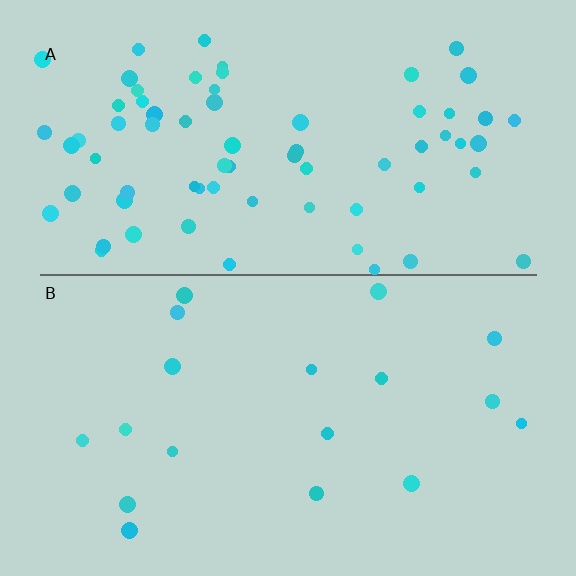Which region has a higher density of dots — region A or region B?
A (the top).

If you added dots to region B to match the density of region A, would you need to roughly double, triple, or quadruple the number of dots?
Approximately quadruple.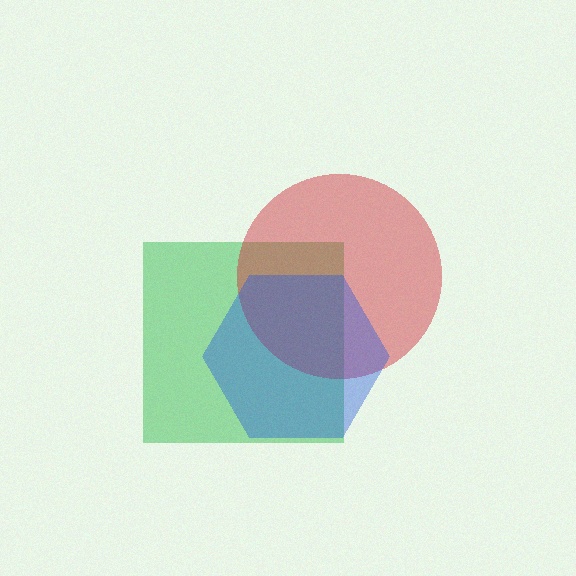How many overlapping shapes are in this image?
There are 3 overlapping shapes in the image.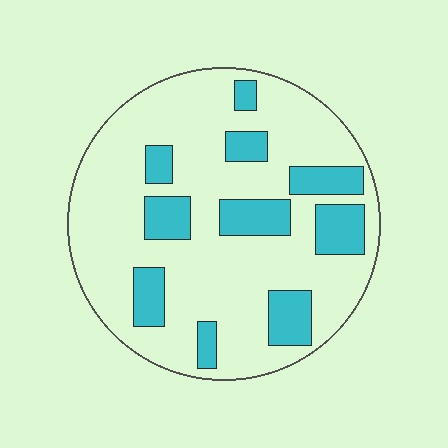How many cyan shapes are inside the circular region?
10.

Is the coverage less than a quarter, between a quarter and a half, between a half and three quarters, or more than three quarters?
Less than a quarter.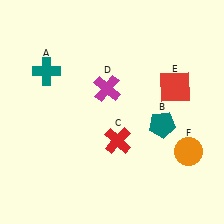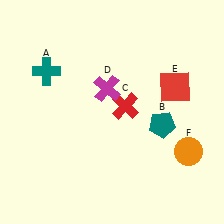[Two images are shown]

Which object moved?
The red cross (C) moved up.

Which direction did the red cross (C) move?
The red cross (C) moved up.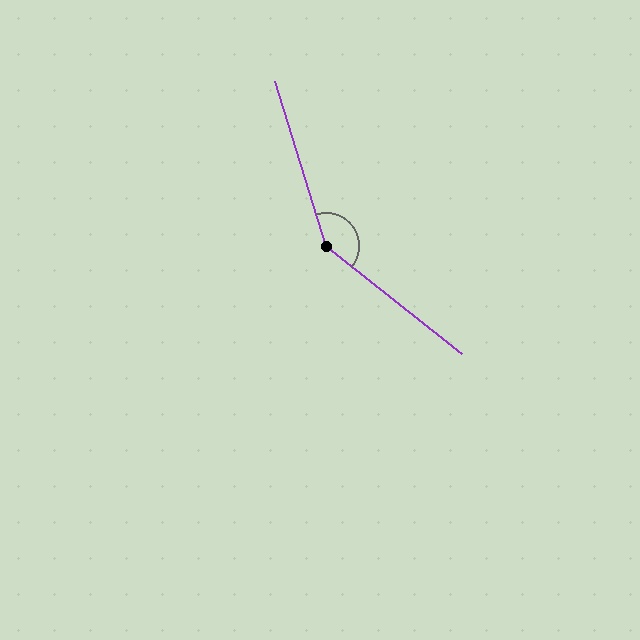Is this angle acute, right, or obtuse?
It is obtuse.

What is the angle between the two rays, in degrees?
Approximately 146 degrees.